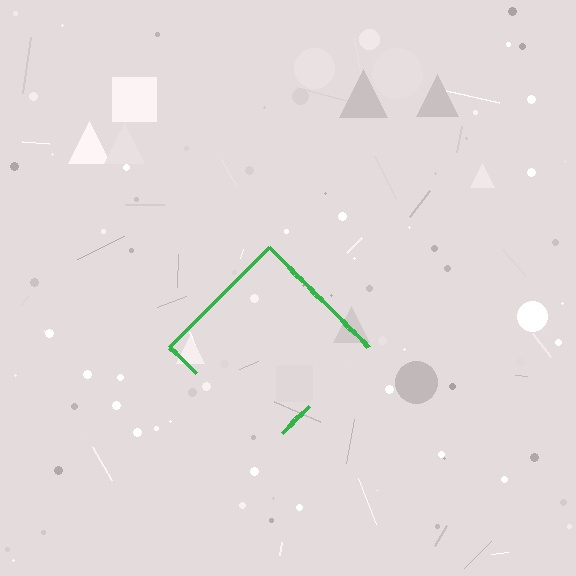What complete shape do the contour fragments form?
The contour fragments form a diamond.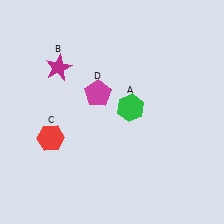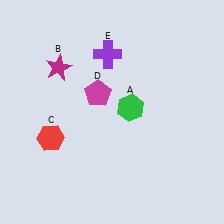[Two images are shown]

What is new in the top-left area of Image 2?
A purple cross (E) was added in the top-left area of Image 2.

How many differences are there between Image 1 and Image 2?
There is 1 difference between the two images.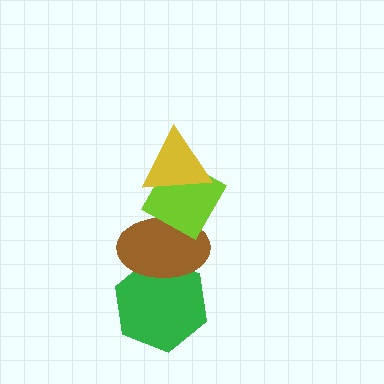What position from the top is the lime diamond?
The lime diamond is 2nd from the top.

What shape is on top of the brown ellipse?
The lime diamond is on top of the brown ellipse.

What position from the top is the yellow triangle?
The yellow triangle is 1st from the top.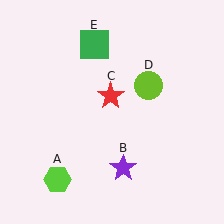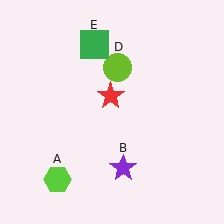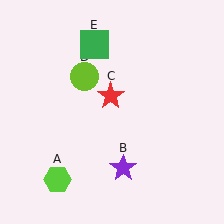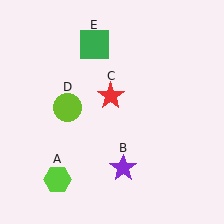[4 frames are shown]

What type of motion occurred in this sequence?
The lime circle (object D) rotated counterclockwise around the center of the scene.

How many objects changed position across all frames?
1 object changed position: lime circle (object D).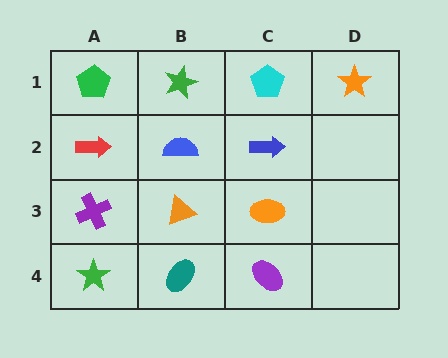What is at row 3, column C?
An orange ellipse.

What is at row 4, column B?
A teal ellipse.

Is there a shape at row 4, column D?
No, that cell is empty.